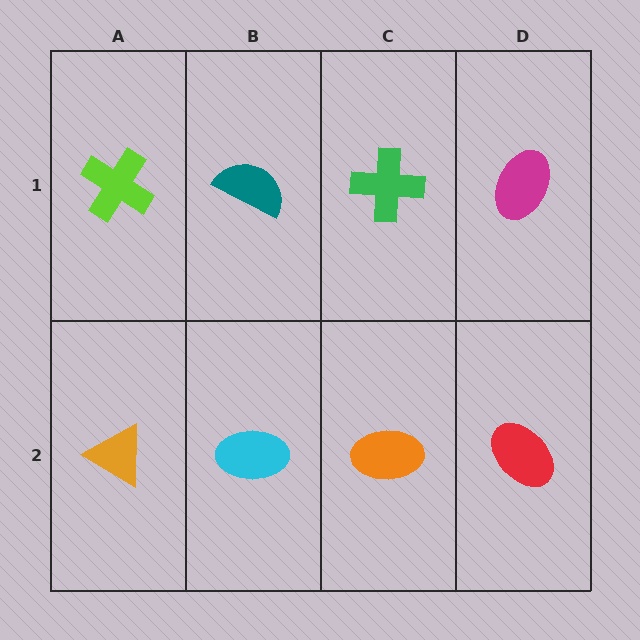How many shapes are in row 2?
4 shapes.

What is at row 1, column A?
A lime cross.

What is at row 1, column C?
A green cross.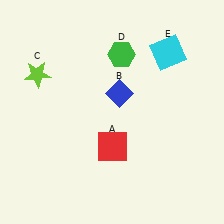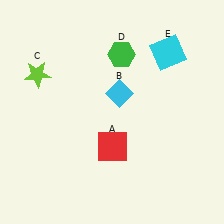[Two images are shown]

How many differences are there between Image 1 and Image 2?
There is 1 difference between the two images.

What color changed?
The diamond (B) changed from blue in Image 1 to cyan in Image 2.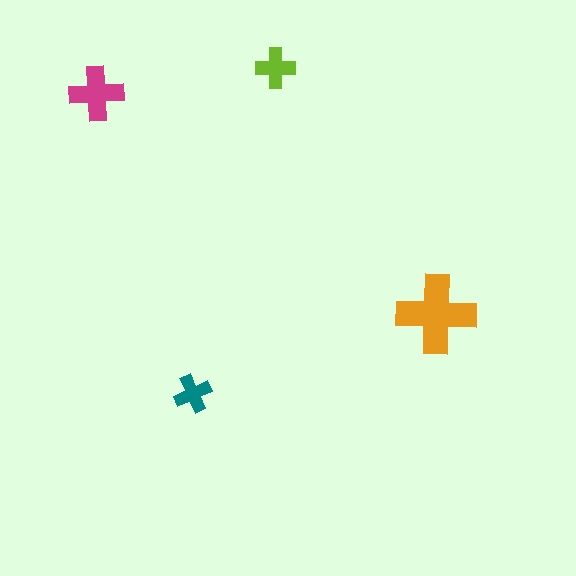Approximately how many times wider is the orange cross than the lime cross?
About 2 times wider.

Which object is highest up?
The lime cross is topmost.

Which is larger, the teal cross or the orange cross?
The orange one.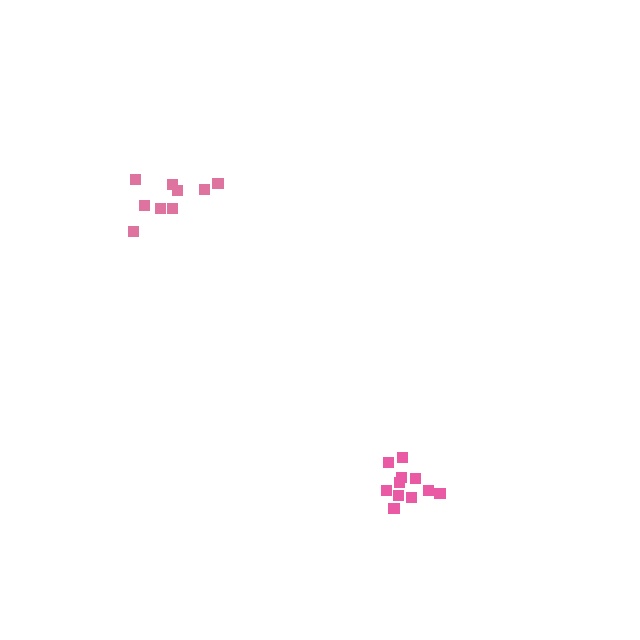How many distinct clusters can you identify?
There are 2 distinct clusters.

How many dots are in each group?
Group 1: 11 dots, Group 2: 9 dots (20 total).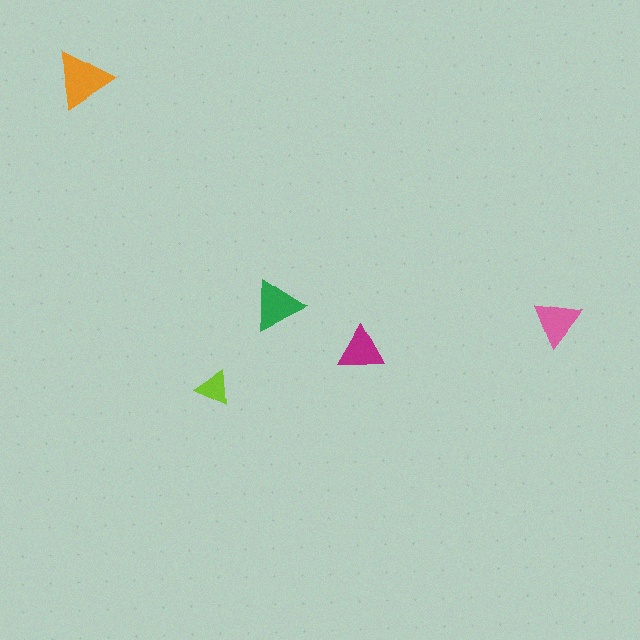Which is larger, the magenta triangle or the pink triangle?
The pink one.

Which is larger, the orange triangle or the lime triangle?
The orange one.